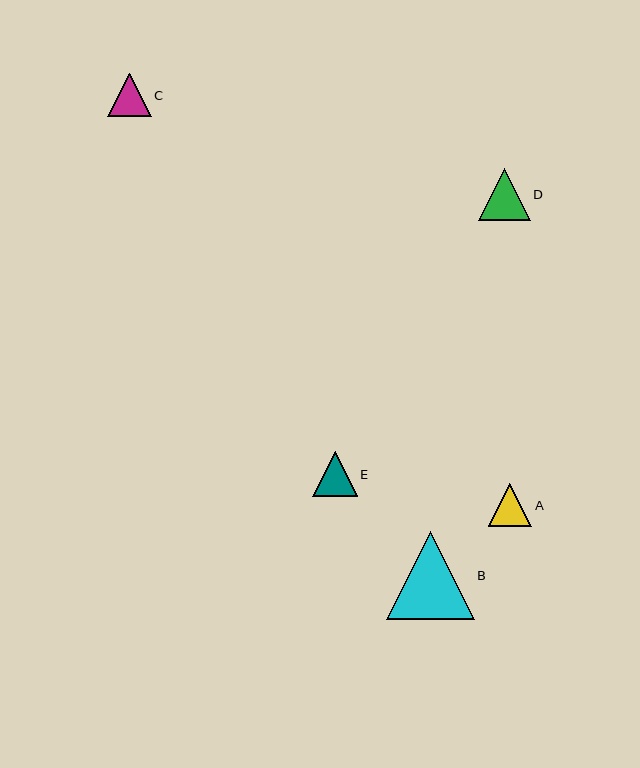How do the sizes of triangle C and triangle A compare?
Triangle C and triangle A are approximately the same size.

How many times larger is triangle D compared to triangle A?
Triangle D is approximately 1.2 times the size of triangle A.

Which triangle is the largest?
Triangle B is the largest with a size of approximately 88 pixels.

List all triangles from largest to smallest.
From largest to smallest: B, D, E, C, A.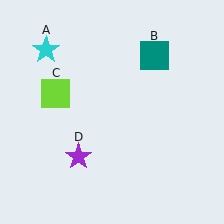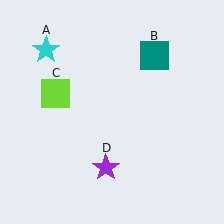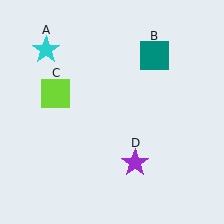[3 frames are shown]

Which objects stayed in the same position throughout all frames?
Cyan star (object A) and teal square (object B) and lime square (object C) remained stationary.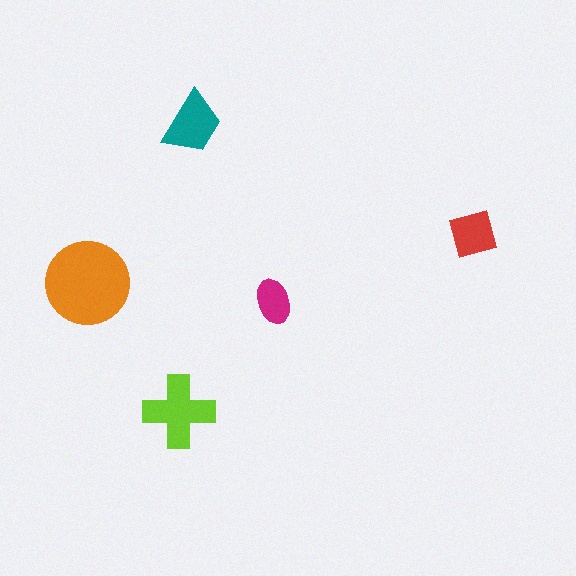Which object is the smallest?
The magenta ellipse.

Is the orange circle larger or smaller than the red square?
Larger.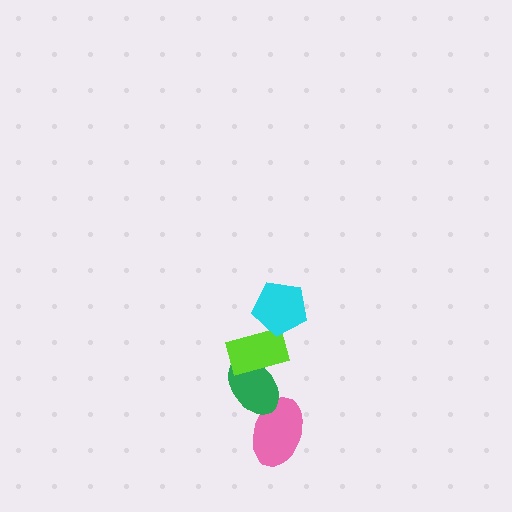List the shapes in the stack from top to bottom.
From top to bottom: the cyan pentagon, the lime rectangle, the green ellipse, the pink ellipse.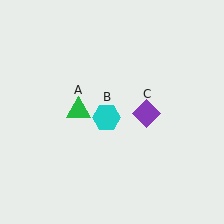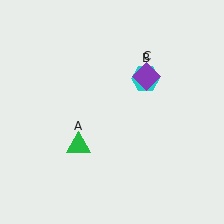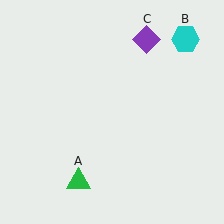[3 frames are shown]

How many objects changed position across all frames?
3 objects changed position: green triangle (object A), cyan hexagon (object B), purple diamond (object C).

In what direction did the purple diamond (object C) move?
The purple diamond (object C) moved up.